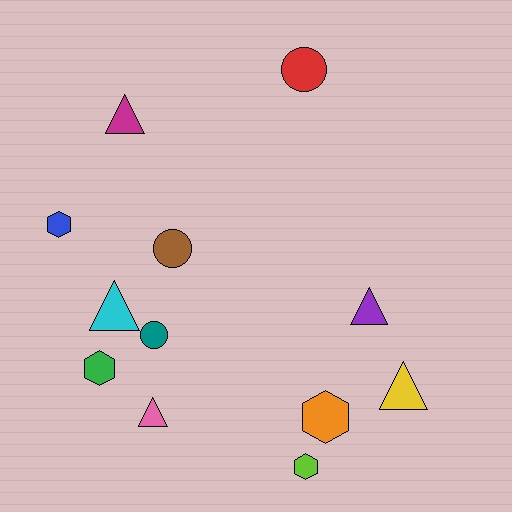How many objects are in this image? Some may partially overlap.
There are 12 objects.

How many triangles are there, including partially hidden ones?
There are 5 triangles.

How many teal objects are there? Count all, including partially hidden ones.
There is 1 teal object.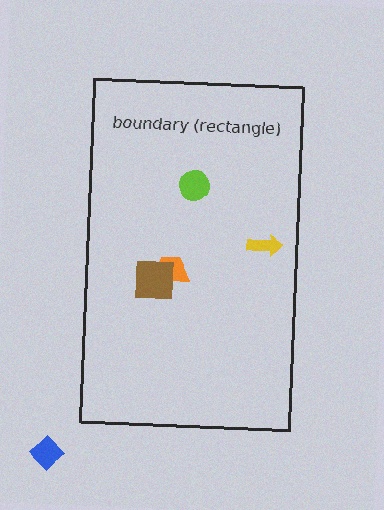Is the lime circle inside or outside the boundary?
Inside.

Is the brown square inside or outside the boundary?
Inside.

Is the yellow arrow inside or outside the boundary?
Inside.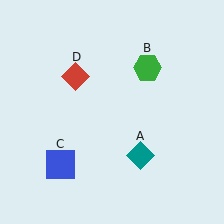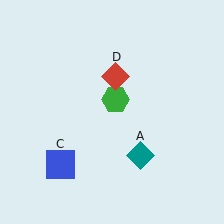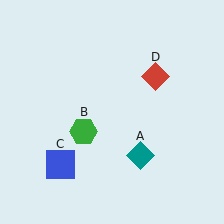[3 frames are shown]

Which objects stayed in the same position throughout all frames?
Teal diamond (object A) and blue square (object C) remained stationary.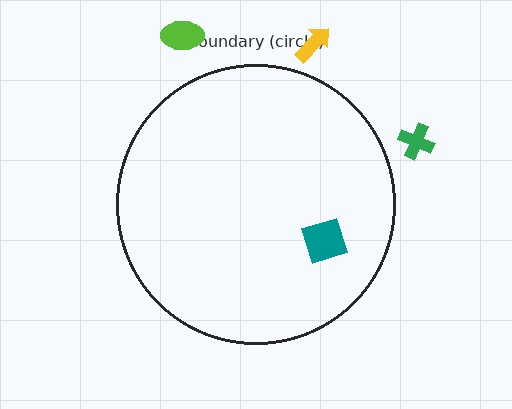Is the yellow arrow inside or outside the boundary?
Outside.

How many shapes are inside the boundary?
1 inside, 3 outside.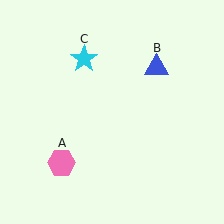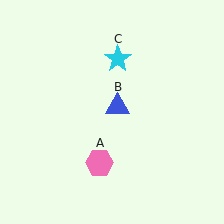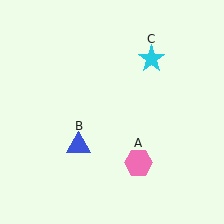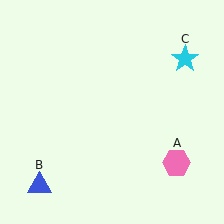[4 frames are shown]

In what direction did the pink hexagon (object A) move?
The pink hexagon (object A) moved right.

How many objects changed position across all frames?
3 objects changed position: pink hexagon (object A), blue triangle (object B), cyan star (object C).